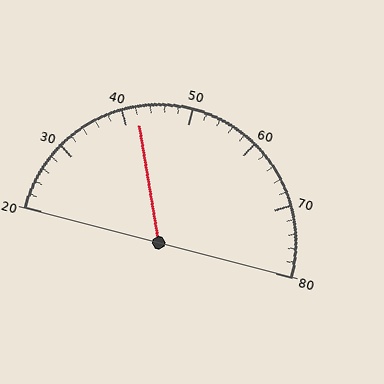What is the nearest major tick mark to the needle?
The nearest major tick mark is 40.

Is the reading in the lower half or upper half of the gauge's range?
The reading is in the lower half of the range (20 to 80).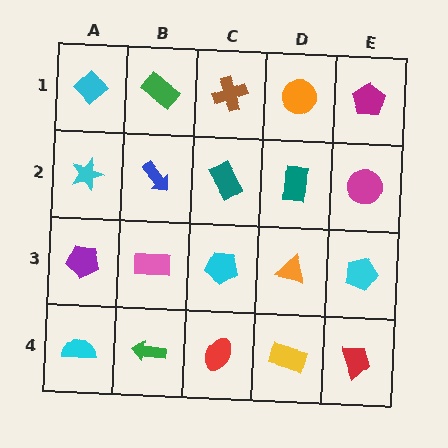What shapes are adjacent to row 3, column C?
A teal rectangle (row 2, column C), a red ellipse (row 4, column C), a pink rectangle (row 3, column B), an orange triangle (row 3, column D).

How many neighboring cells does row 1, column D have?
3.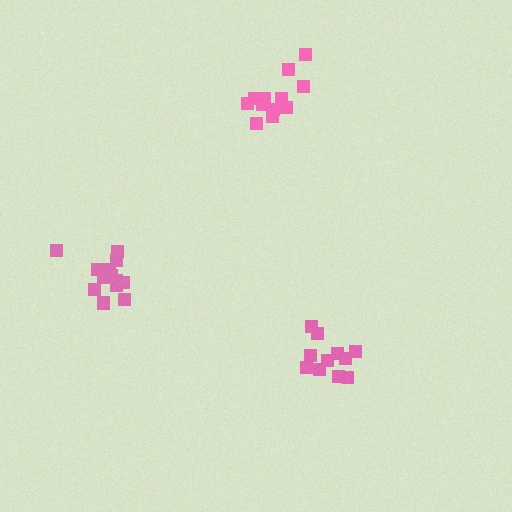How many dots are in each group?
Group 1: 13 dots, Group 2: 14 dots, Group 3: 11 dots (38 total).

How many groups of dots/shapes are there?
There are 3 groups.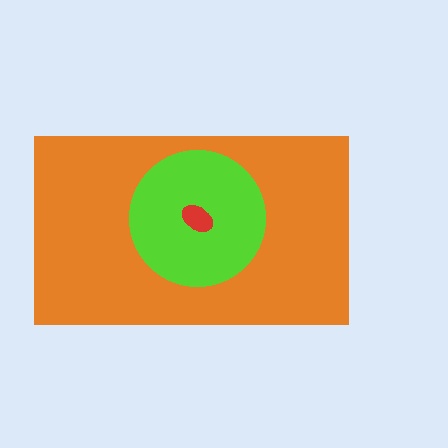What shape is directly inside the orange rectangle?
The lime circle.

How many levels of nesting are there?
3.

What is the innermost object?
The red ellipse.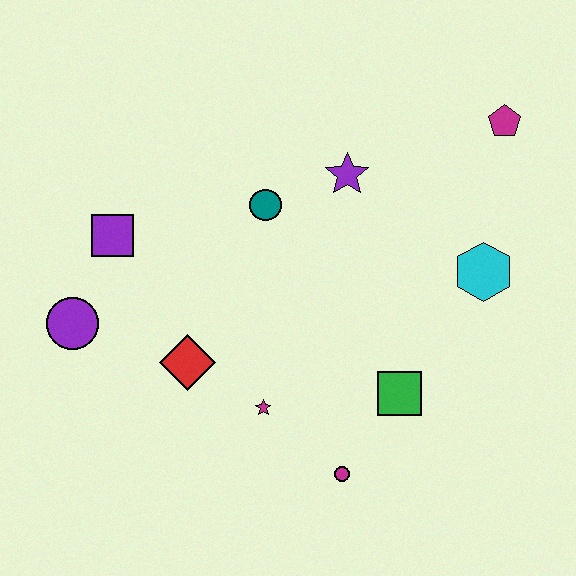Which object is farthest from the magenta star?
The magenta pentagon is farthest from the magenta star.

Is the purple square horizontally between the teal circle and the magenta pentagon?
No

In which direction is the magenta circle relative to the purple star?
The magenta circle is below the purple star.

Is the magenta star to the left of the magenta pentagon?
Yes